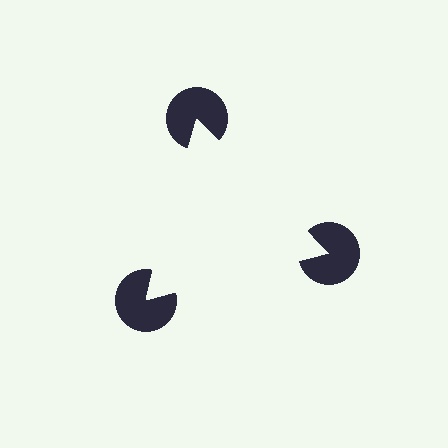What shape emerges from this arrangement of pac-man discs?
An illusory triangle — its edges are inferred from the aligned wedge cuts in the pac-man discs, not physically drawn.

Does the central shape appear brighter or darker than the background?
It typically appears slightly brighter than the background, even though no actual brightness change is drawn.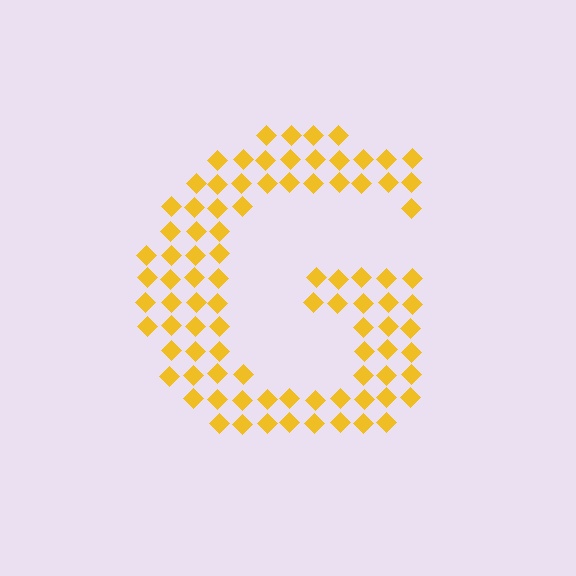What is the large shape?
The large shape is the letter G.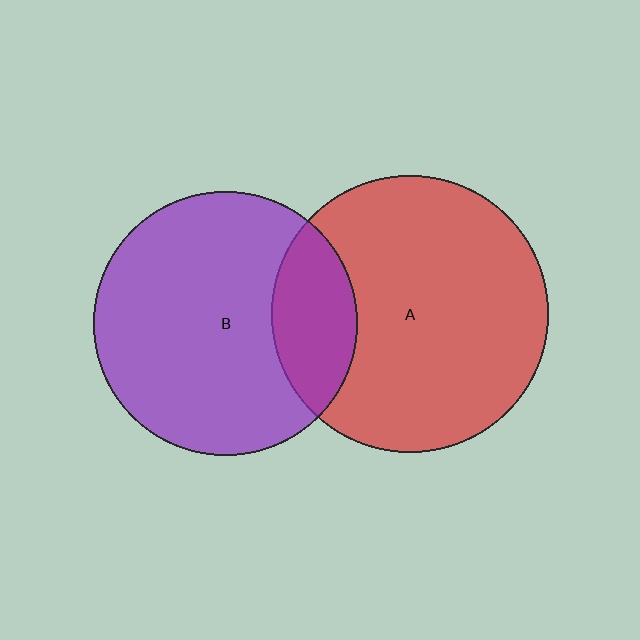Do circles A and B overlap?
Yes.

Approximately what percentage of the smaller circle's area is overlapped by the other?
Approximately 20%.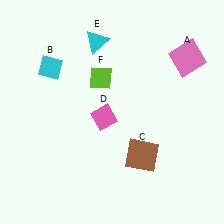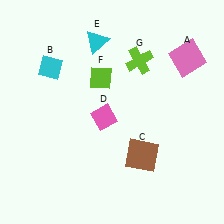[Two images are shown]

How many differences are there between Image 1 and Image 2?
There is 1 difference between the two images.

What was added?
A lime cross (G) was added in Image 2.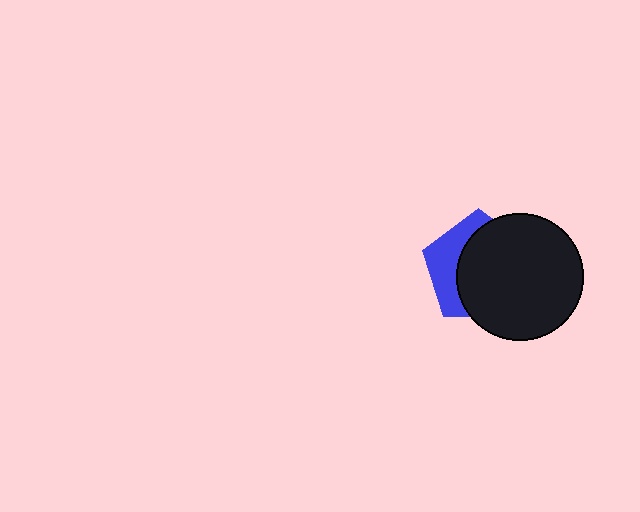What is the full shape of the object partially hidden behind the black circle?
The partially hidden object is a blue pentagon.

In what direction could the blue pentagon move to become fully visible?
The blue pentagon could move left. That would shift it out from behind the black circle entirely.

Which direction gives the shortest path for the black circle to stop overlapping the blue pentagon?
Moving right gives the shortest separation.